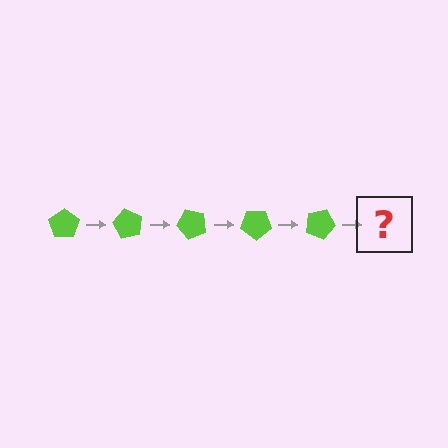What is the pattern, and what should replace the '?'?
The pattern is that the pentagon rotates 60 degrees each step. The '?' should be a lime pentagon rotated 300 degrees.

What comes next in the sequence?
The next element should be a lime pentagon rotated 300 degrees.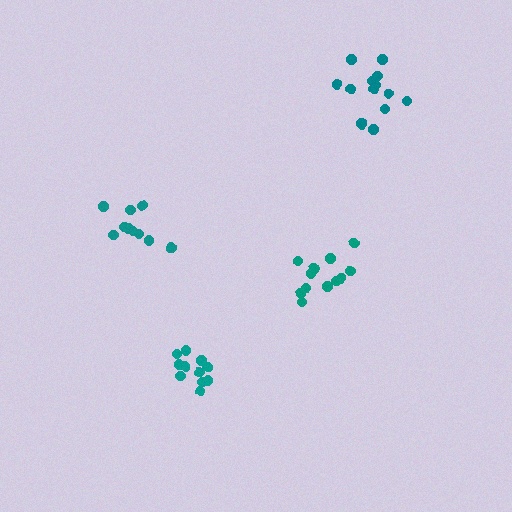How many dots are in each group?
Group 1: 11 dots, Group 2: 12 dots, Group 3: 14 dots, Group 4: 10 dots (47 total).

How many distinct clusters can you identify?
There are 4 distinct clusters.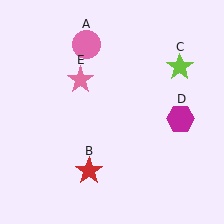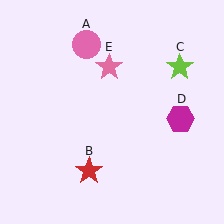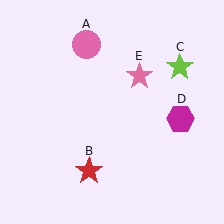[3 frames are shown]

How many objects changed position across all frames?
1 object changed position: pink star (object E).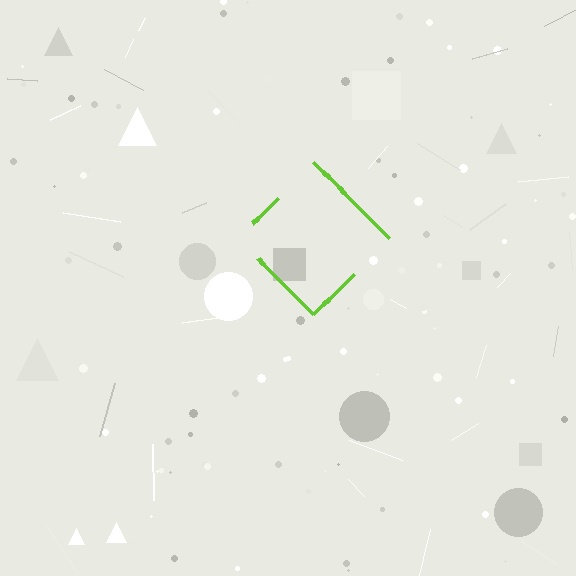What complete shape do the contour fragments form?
The contour fragments form a diamond.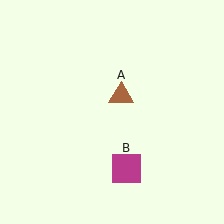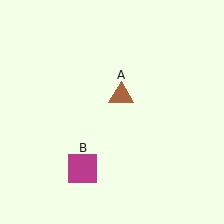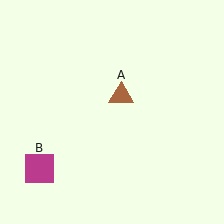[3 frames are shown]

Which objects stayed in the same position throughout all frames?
Brown triangle (object A) remained stationary.